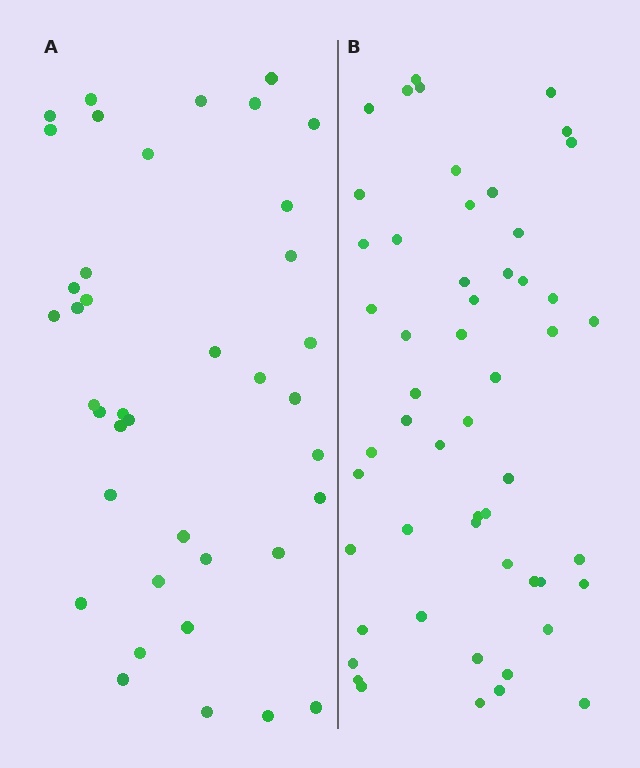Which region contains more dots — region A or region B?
Region B (the right region) has more dots.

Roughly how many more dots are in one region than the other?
Region B has approximately 15 more dots than region A.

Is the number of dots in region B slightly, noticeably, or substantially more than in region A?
Region B has noticeably more, but not dramatically so. The ratio is roughly 1.4 to 1.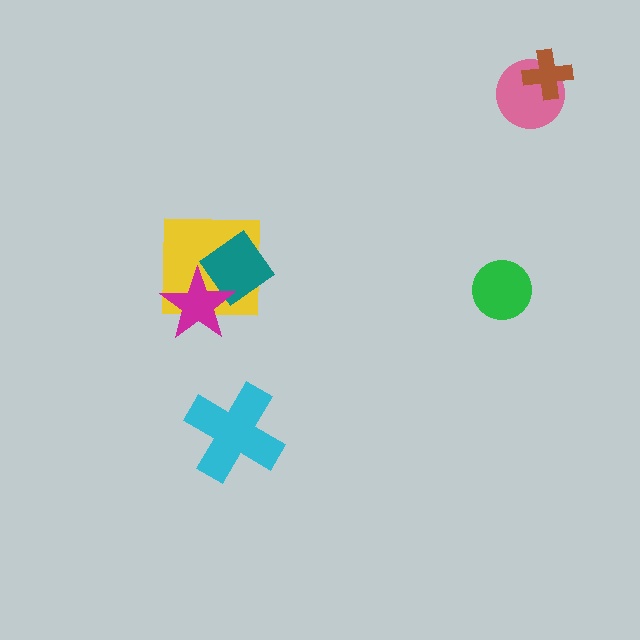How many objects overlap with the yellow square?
2 objects overlap with the yellow square.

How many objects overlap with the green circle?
0 objects overlap with the green circle.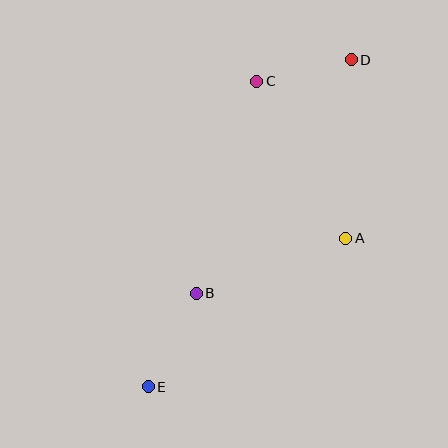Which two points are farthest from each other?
Points D and E are farthest from each other.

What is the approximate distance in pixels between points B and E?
The distance between B and E is approximately 105 pixels.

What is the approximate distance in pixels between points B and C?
The distance between B and C is approximately 220 pixels.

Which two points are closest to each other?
Points C and D are closest to each other.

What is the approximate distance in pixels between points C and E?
The distance between C and E is approximately 324 pixels.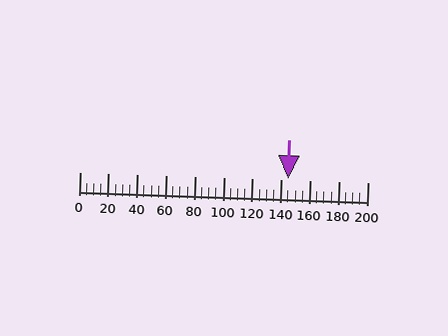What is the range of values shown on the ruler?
The ruler shows values from 0 to 200.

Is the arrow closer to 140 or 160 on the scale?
The arrow is closer to 140.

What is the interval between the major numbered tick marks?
The major tick marks are spaced 20 units apart.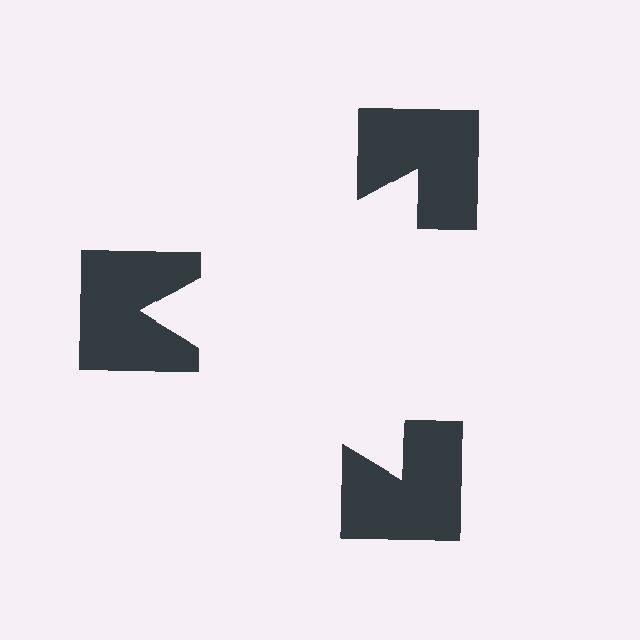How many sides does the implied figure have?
3 sides.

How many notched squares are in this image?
There are 3 — one at each vertex of the illusory triangle.